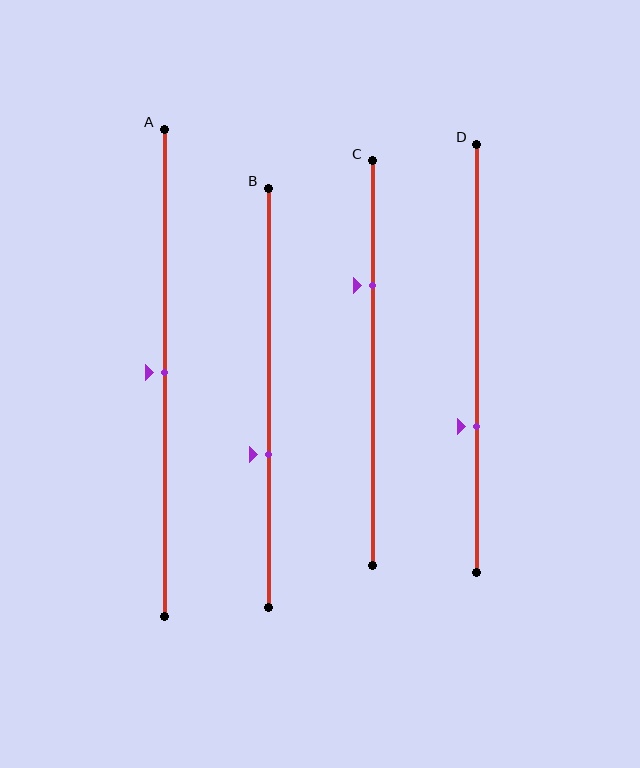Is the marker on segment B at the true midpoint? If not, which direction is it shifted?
No, the marker on segment B is shifted downward by about 14% of the segment length.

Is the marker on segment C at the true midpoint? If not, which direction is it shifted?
No, the marker on segment C is shifted upward by about 19% of the segment length.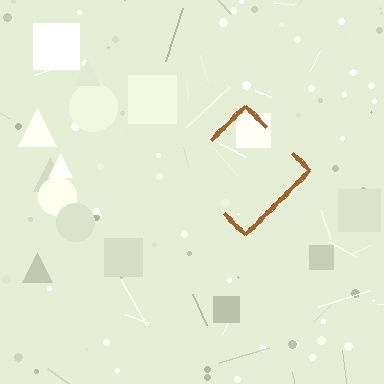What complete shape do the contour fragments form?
The contour fragments form a diamond.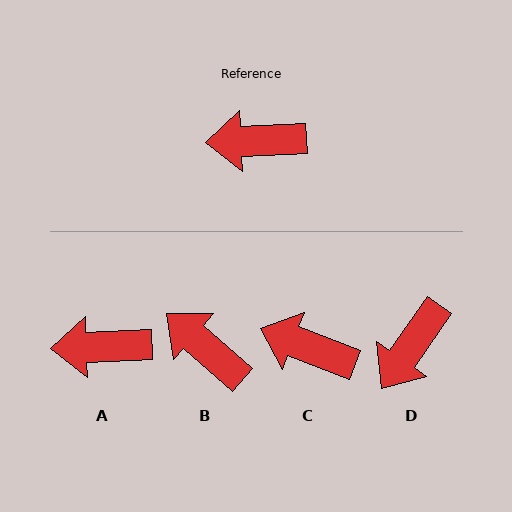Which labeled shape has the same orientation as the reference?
A.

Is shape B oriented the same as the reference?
No, it is off by about 44 degrees.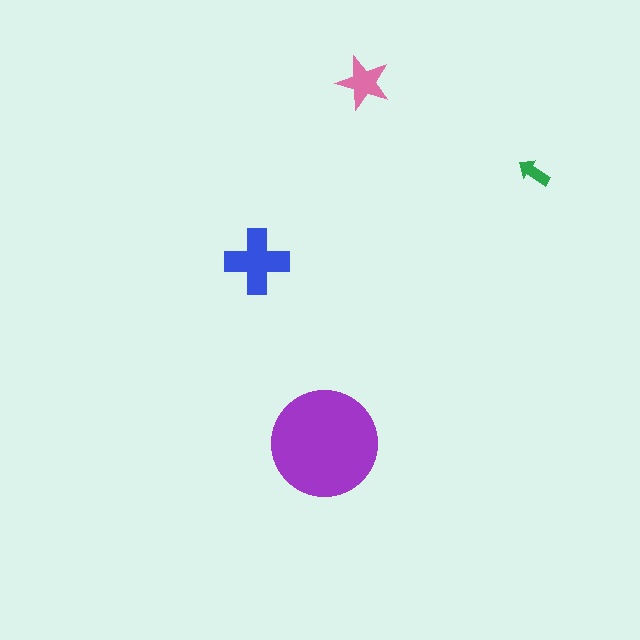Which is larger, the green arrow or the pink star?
The pink star.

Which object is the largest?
The purple circle.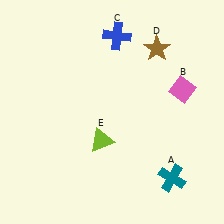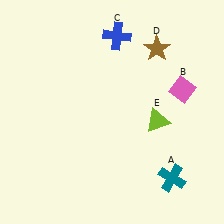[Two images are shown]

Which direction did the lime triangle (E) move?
The lime triangle (E) moved right.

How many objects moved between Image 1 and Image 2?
1 object moved between the two images.